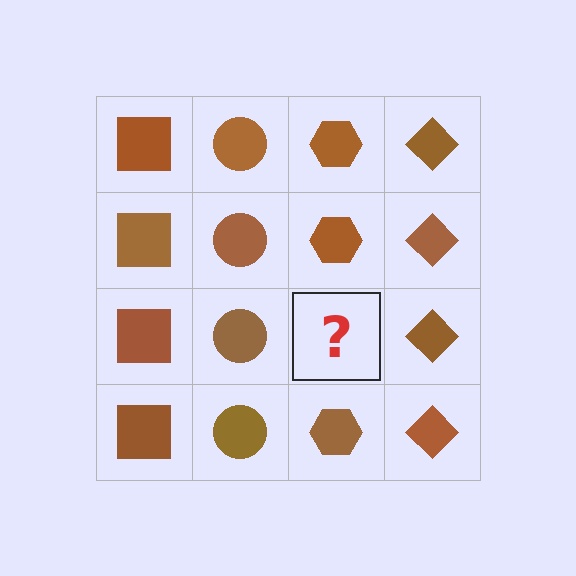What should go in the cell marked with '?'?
The missing cell should contain a brown hexagon.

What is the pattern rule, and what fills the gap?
The rule is that each column has a consistent shape. The gap should be filled with a brown hexagon.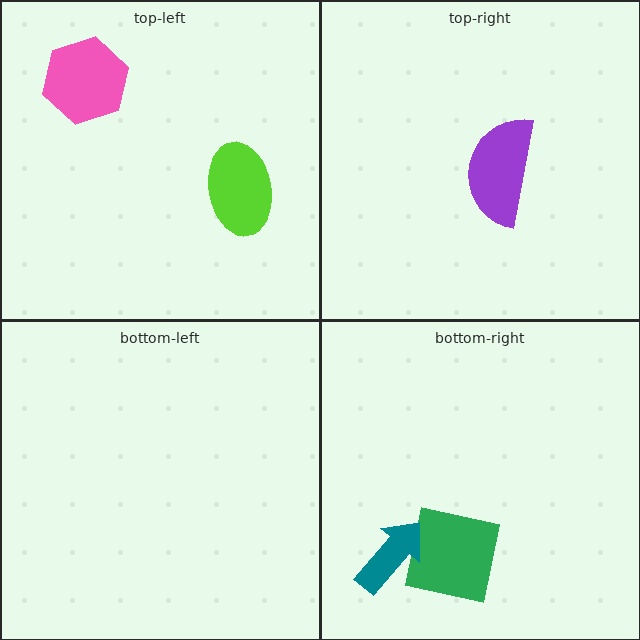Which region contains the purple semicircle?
The top-right region.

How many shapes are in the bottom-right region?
2.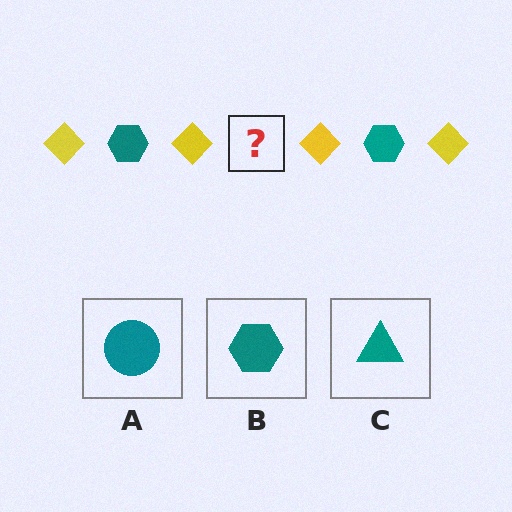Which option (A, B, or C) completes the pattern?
B.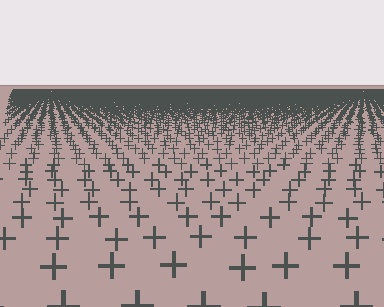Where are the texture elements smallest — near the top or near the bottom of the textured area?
Near the top.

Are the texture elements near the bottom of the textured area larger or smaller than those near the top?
Larger. Near the bottom, elements are closer to the viewer and appear at a bigger on-screen size.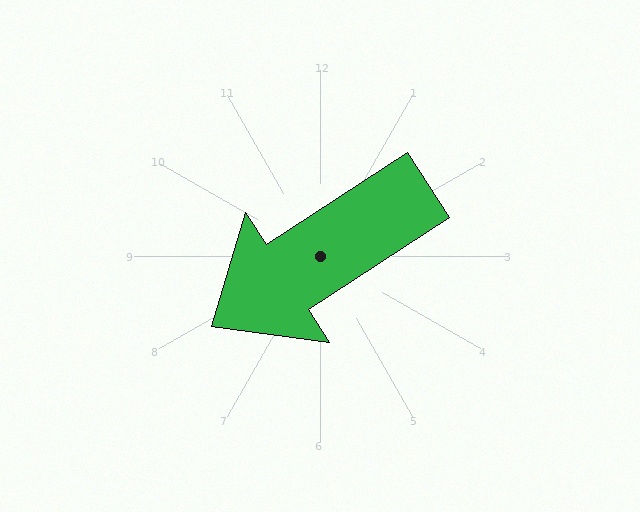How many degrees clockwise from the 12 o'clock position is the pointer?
Approximately 237 degrees.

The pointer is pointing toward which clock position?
Roughly 8 o'clock.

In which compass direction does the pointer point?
Southwest.